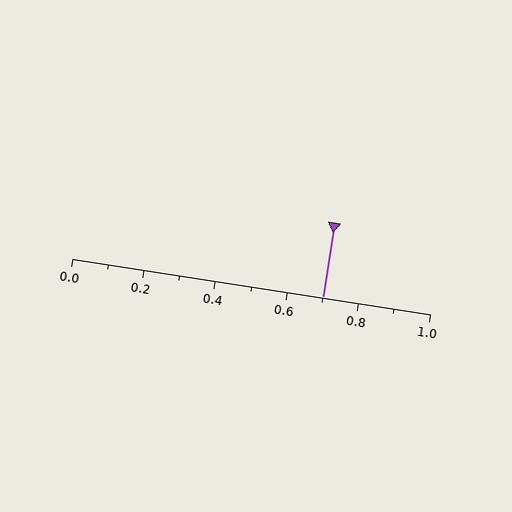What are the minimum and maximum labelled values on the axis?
The axis runs from 0.0 to 1.0.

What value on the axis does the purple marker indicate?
The marker indicates approximately 0.7.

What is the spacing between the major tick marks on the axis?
The major ticks are spaced 0.2 apart.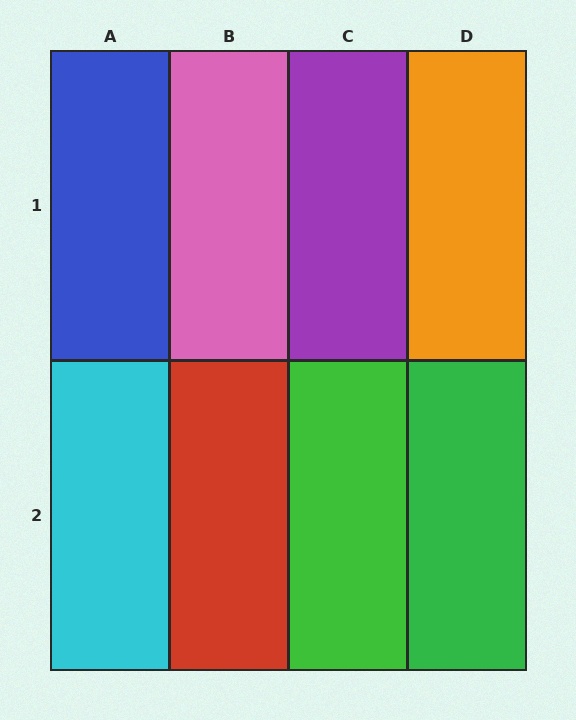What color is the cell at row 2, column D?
Green.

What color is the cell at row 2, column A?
Cyan.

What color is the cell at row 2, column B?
Red.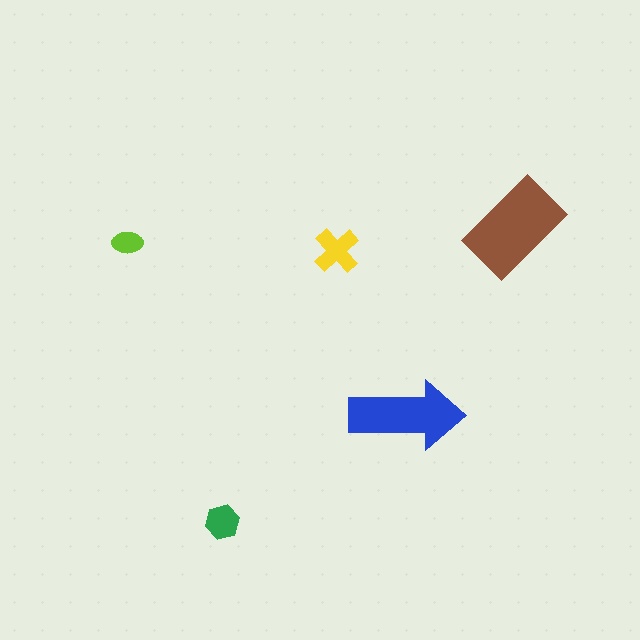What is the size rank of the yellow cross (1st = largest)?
3rd.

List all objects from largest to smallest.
The brown rectangle, the blue arrow, the yellow cross, the green hexagon, the lime ellipse.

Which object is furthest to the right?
The brown rectangle is rightmost.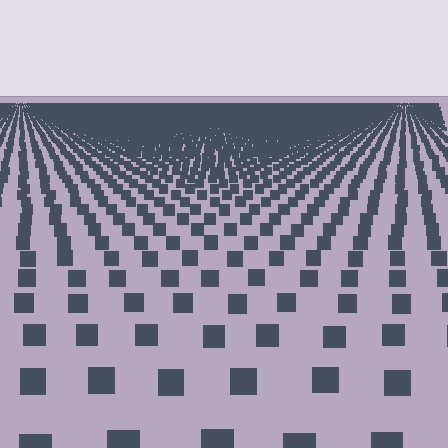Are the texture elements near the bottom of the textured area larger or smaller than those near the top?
Larger. Near the bottom, elements are closer to the viewer and appear at a bigger on-screen size.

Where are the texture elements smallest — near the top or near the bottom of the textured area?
Near the top.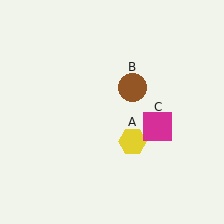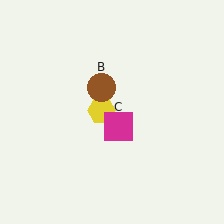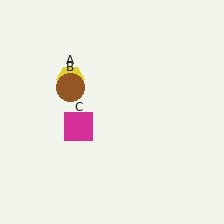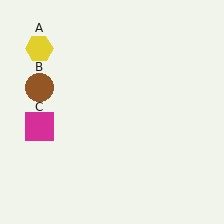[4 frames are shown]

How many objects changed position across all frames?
3 objects changed position: yellow hexagon (object A), brown circle (object B), magenta square (object C).